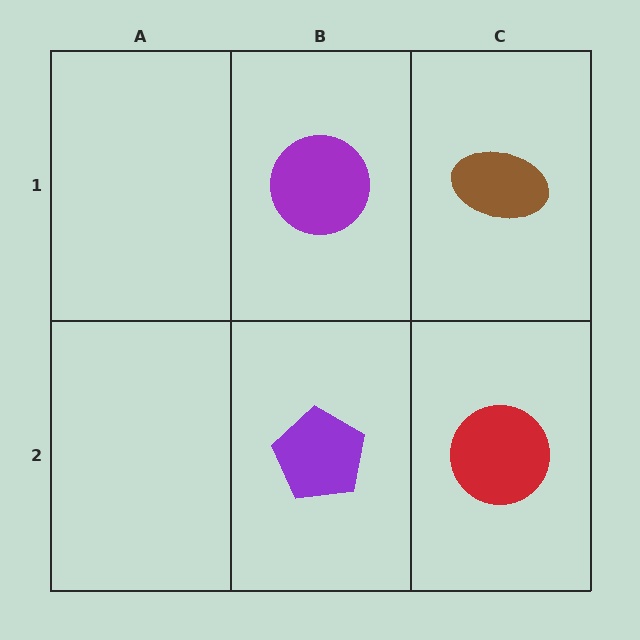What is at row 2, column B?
A purple pentagon.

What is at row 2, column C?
A red circle.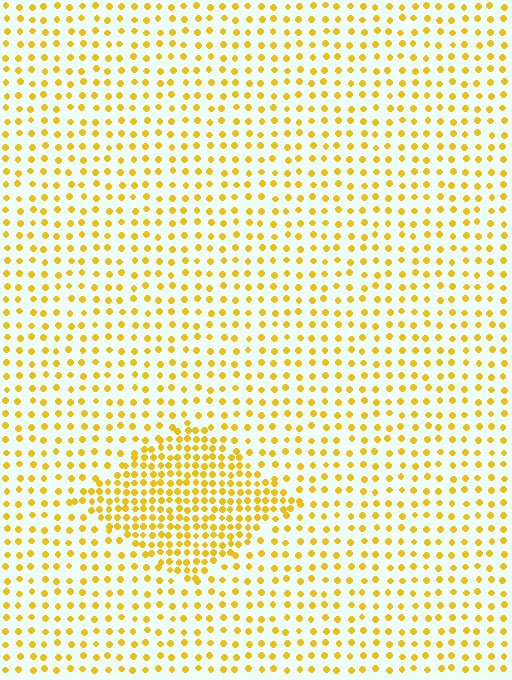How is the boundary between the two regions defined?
The boundary is defined by a change in element density (approximately 2.1x ratio). All elements are the same color, size, and shape.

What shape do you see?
I see a diamond.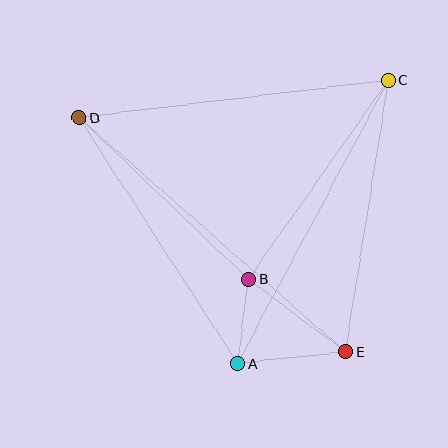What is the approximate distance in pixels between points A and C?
The distance between A and C is approximately 321 pixels.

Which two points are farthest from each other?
Points D and E are farthest from each other.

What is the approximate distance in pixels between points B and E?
The distance between B and E is approximately 122 pixels.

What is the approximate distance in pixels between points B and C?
The distance between B and C is approximately 243 pixels.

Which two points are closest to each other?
Points A and B are closest to each other.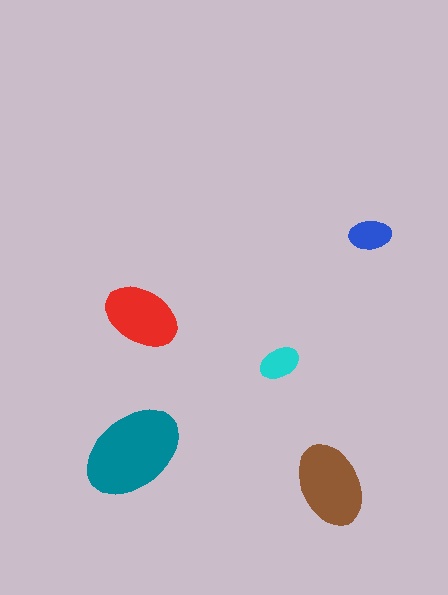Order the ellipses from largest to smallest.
the teal one, the brown one, the red one, the blue one, the cyan one.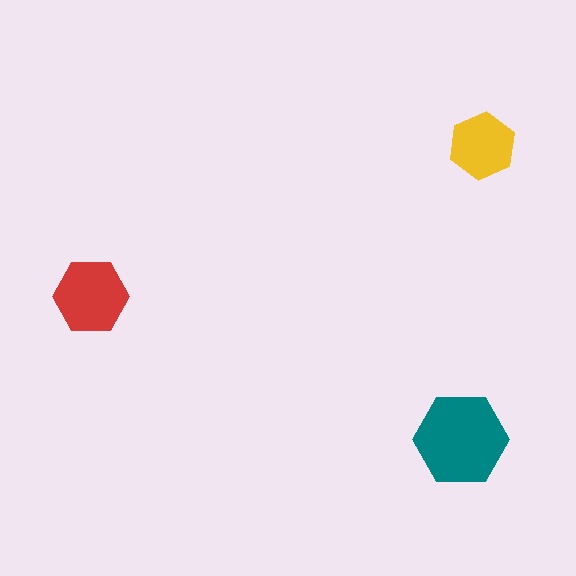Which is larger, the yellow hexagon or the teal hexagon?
The teal one.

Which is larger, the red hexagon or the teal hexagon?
The teal one.